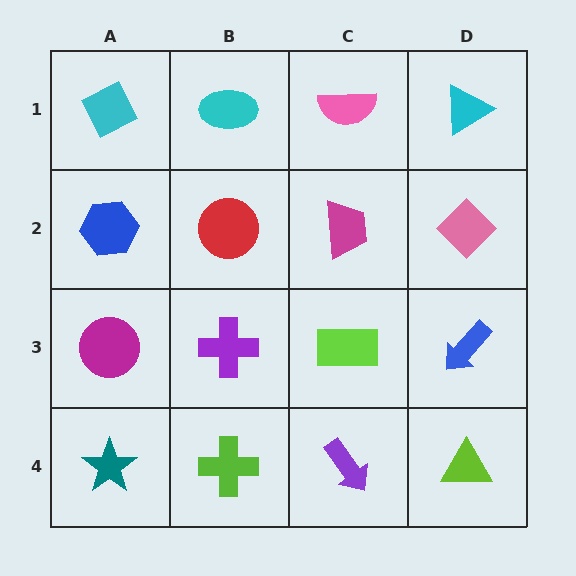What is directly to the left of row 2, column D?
A magenta trapezoid.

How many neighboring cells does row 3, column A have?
3.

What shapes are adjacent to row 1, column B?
A red circle (row 2, column B), a cyan diamond (row 1, column A), a pink semicircle (row 1, column C).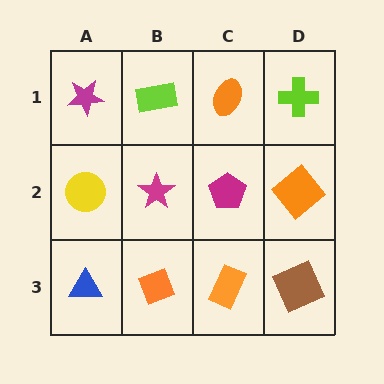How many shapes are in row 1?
4 shapes.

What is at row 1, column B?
A lime rectangle.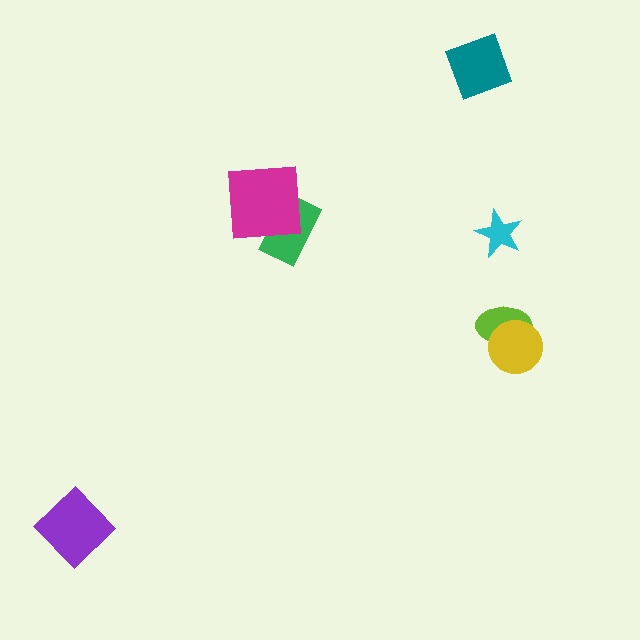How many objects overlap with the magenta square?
1 object overlaps with the magenta square.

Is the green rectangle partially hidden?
Yes, it is partially covered by another shape.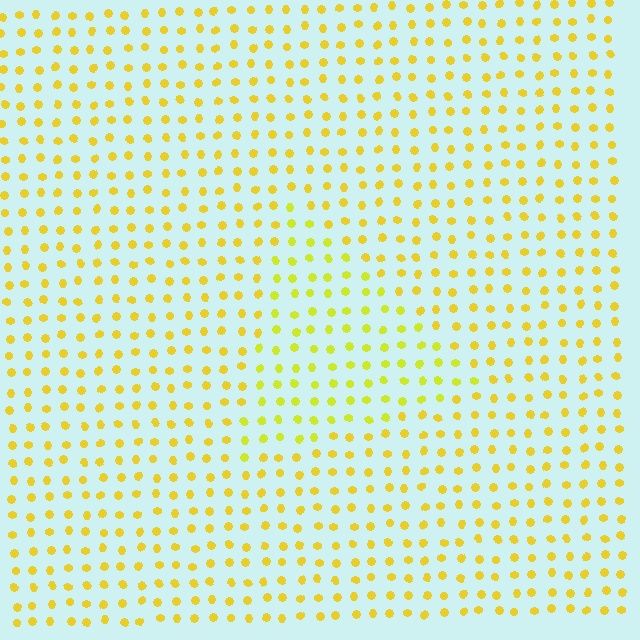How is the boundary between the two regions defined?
The boundary is defined purely by a slight shift in hue (about 18 degrees). Spacing, size, and orientation are identical on both sides.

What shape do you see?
I see a triangle.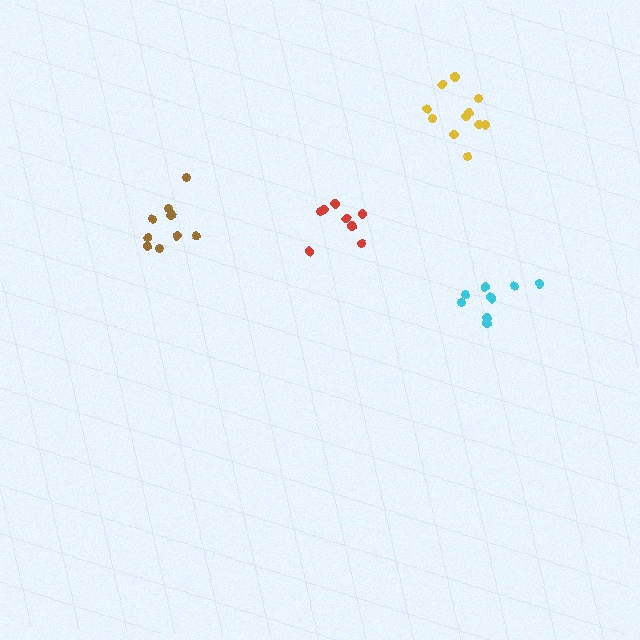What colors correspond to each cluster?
The clusters are colored: cyan, red, brown, yellow.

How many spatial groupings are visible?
There are 4 spatial groupings.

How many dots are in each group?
Group 1: 9 dots, Group 2: 9 dots, Group 3: 9 dots, Group 4: 11 dots (38 total).